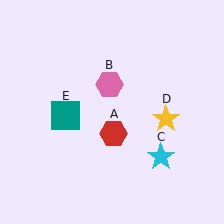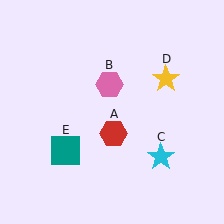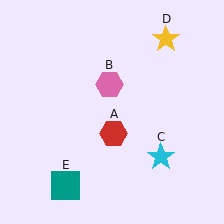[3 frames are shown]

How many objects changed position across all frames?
2 objects changed position: yellow star (object D), teal square (object E).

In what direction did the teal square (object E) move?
The teal square (object E) moved down.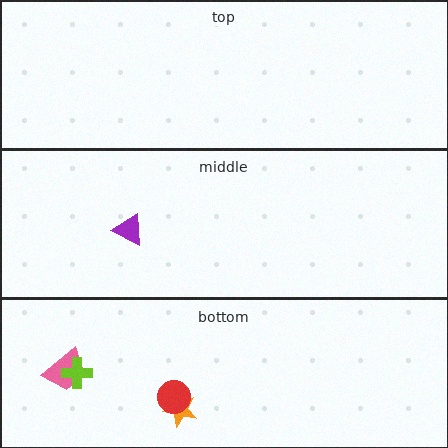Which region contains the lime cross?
The bottom region.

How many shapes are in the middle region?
1.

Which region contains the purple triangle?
The middle region.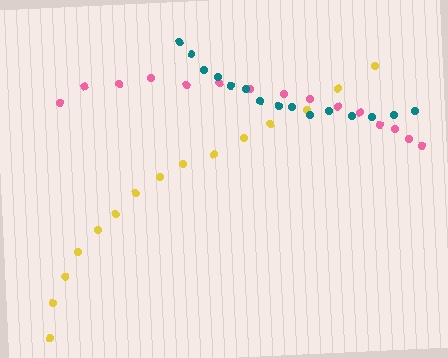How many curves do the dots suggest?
There are 3 distinct paths.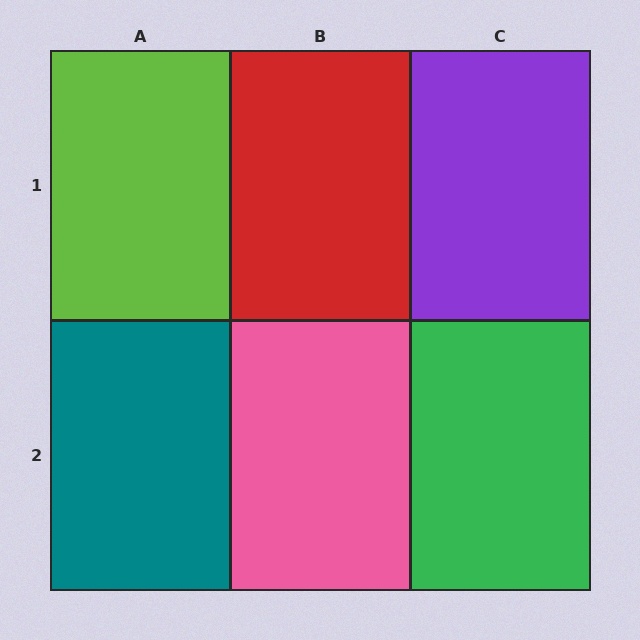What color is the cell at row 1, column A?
Lime.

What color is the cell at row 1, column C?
Purple.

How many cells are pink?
1 cell is pink.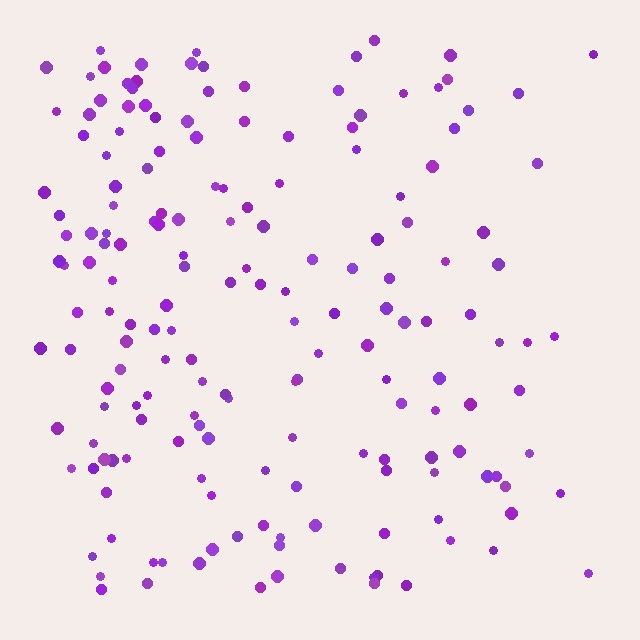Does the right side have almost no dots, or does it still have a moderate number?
Still a moderate number, just noticeably fewer than the left.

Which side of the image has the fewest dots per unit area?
The right.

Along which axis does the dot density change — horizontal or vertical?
Horizontal.